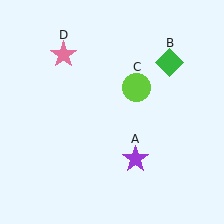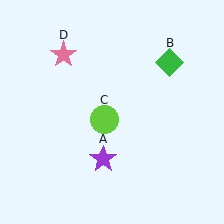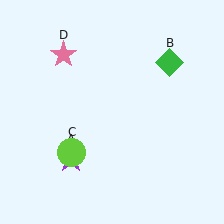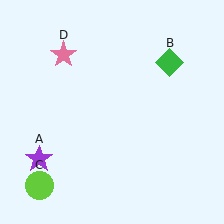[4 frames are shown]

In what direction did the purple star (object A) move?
The purple star (object A) moved left.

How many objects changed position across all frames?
2 objects changed position: purple star (object A), lime circle (object C).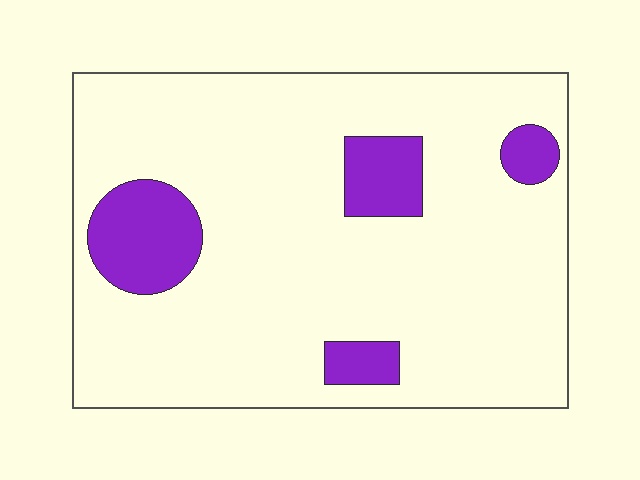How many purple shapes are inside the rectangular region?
4.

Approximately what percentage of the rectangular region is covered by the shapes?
Approximately 15%.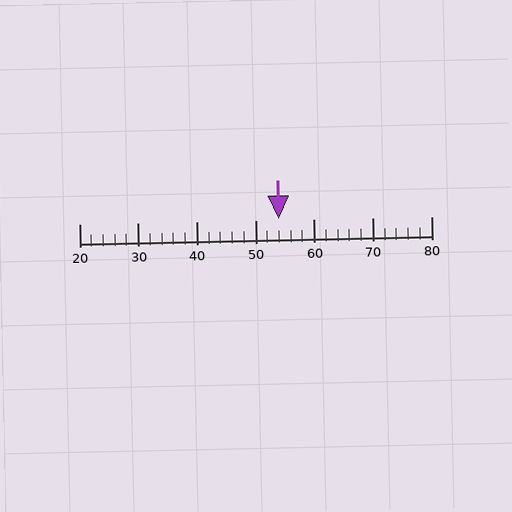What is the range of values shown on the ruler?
The ruler shows values from 20 to 80.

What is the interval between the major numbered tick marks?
The major tick marks are spaced 10 units apart.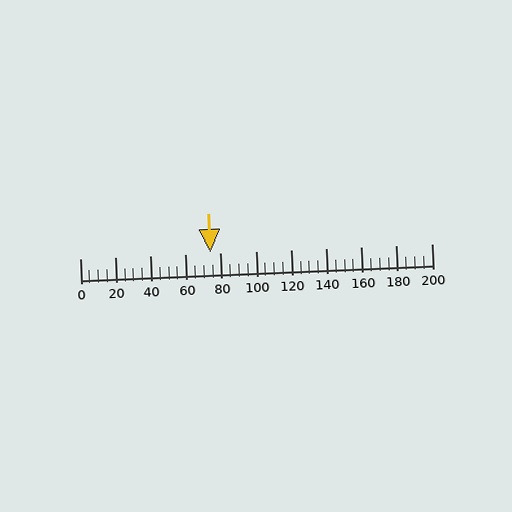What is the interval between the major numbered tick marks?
The major tick marks are spaced 20 units apart.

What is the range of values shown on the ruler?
The ruler shows values from 0 to 200.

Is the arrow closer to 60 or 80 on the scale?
The arrow is closer to 80.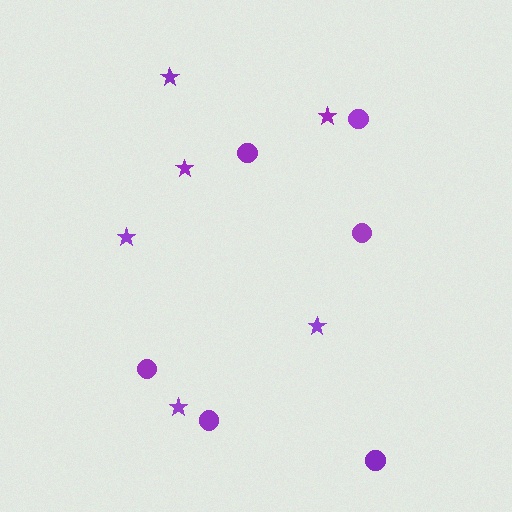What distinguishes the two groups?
There are 2 groups: one group of circles (6) and one group of stars (6).